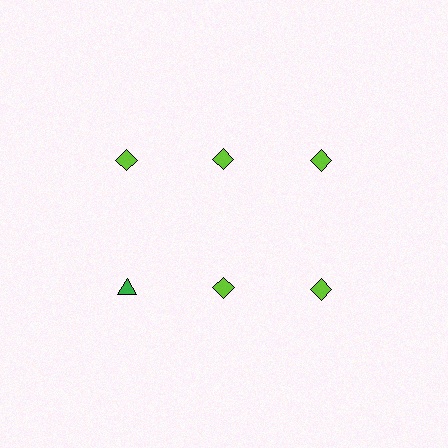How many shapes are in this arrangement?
There are 6 shapes arranged in a grid pattern.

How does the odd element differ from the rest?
It differs in both color (green instead of lime) and shape (triangle instead of diamond).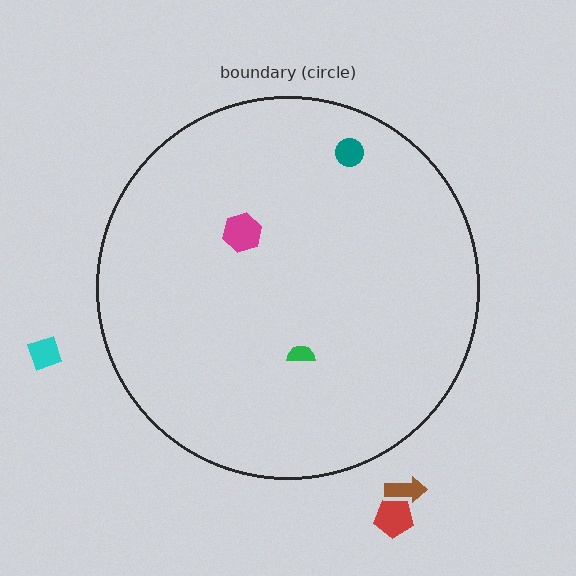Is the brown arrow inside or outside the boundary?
Outside.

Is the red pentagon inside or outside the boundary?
Outside.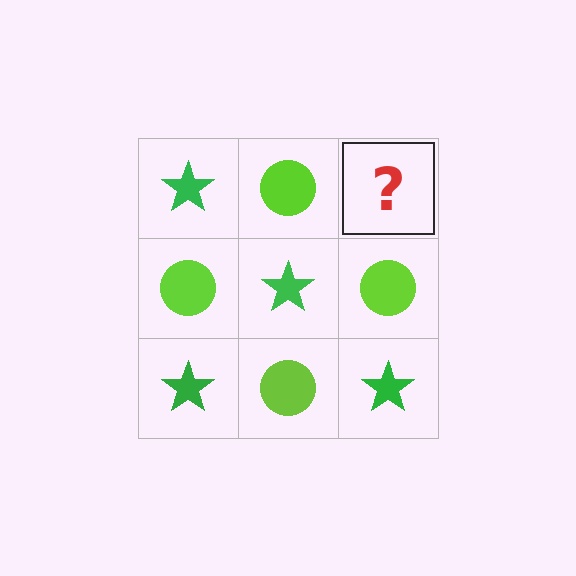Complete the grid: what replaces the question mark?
The question mark should be replaced with a green star.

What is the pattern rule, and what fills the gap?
The rule is that it alternates green star and lime circle in a checkerboard pattern. The gap should be filled with a green star.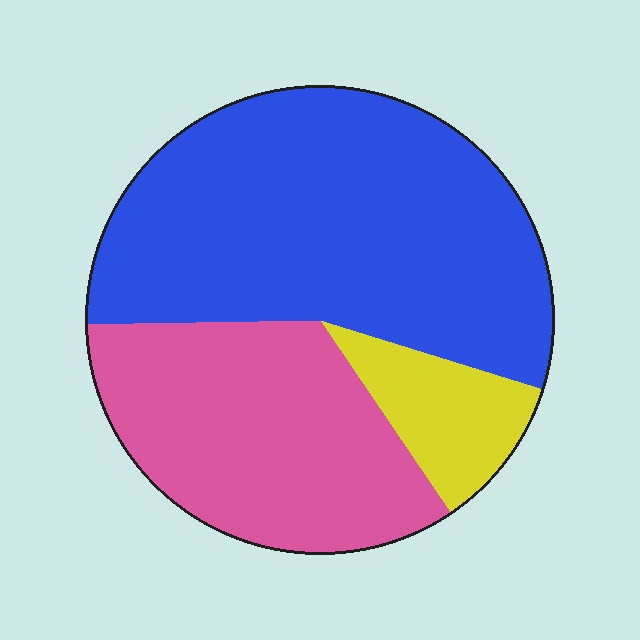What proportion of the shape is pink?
Pink takes up about one third (1/3) of the shape.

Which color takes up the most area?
Blue, at roughly 55%.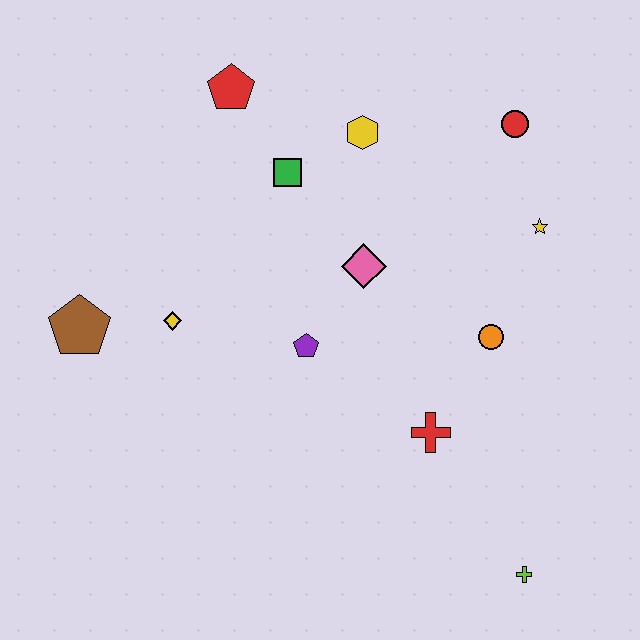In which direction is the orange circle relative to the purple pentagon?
The orange circle is to the right of the purple pentagon.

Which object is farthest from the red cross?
The red pentagon is farthest from the red cross.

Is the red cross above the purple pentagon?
No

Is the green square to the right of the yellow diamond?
Yes